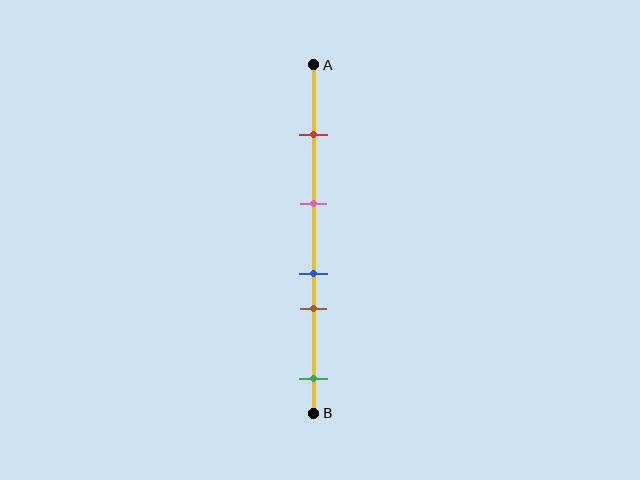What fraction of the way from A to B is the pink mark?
The pink mark is approximately 40% (0.4) of the way from A to B.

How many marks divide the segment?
There are 5 marks dividing the segment.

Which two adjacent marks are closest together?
The blue and brown marks are the closest adjacent pair.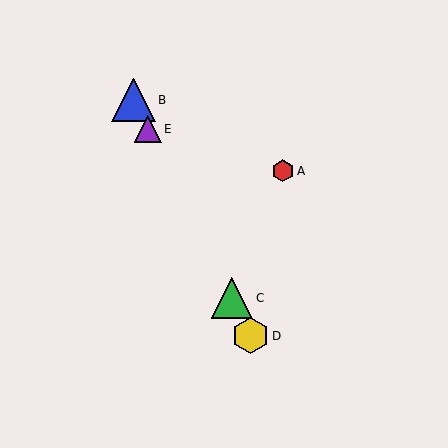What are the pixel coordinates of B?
Object B is at (133, 100).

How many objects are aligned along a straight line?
4 objects (B, C, D, E) are aligned along a straight line.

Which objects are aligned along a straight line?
Objects B, C, D, E are aligned along a straight line.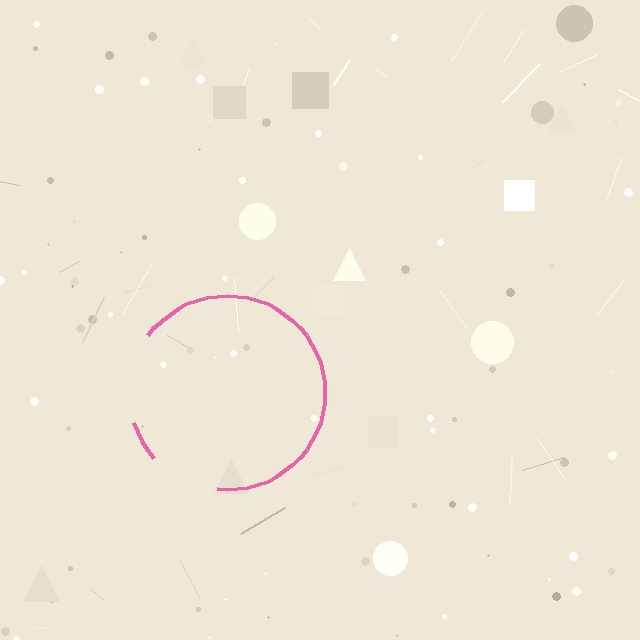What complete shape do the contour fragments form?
The contour fragments form a circle.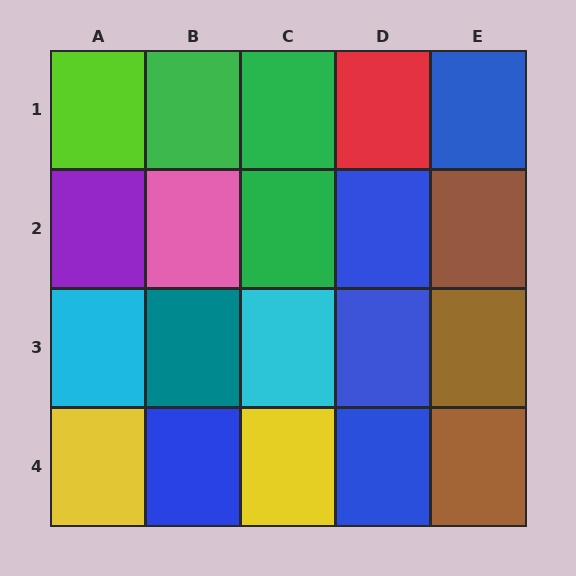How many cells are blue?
5 cells are blue.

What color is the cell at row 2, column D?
Blue.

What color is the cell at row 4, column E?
Brown.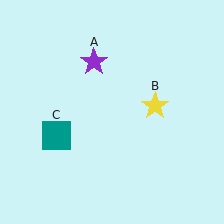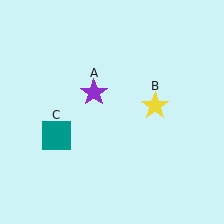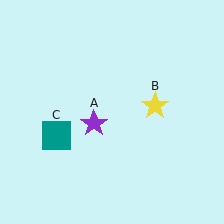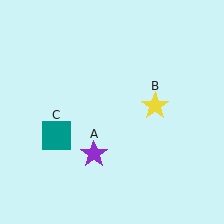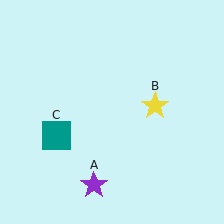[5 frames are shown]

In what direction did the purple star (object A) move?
The purple star (object A) moved down.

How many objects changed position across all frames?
1 object changed position: purple star (object A).